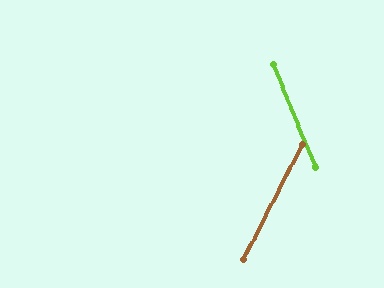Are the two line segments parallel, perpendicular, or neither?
Neither parallel nor perpendicular — they differ by about 49°.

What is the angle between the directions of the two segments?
Approximately 49 degrees.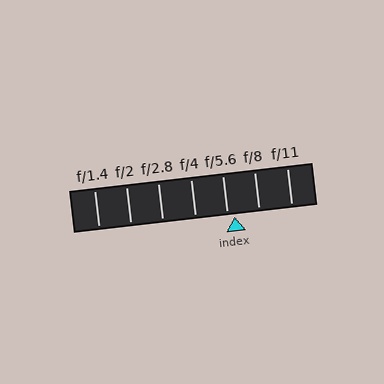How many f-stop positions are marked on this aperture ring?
There are 7 f-stop positions marked.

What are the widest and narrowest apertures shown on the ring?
The widest aperture shown is f/1.4 and the narrowest is f/11.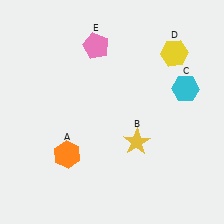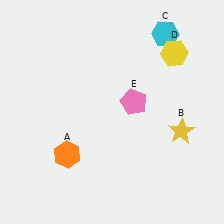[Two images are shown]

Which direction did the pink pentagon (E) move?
The pink pentagon (E) moved down.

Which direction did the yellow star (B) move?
The yellow star (B) moved right.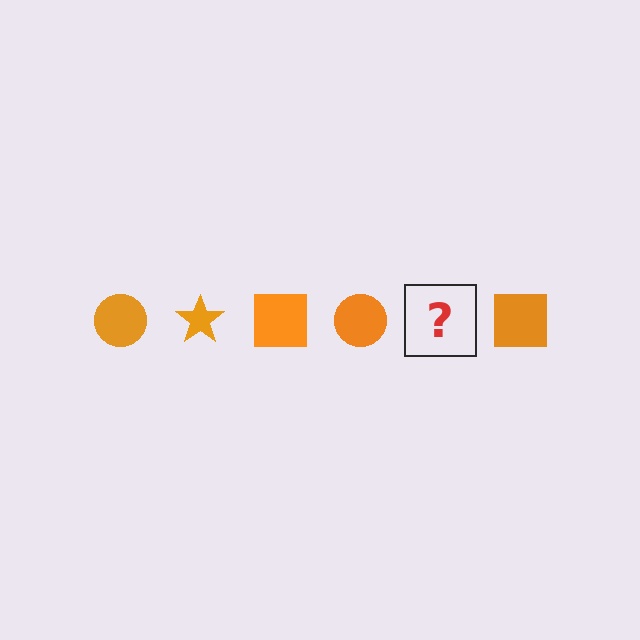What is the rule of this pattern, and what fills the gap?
The rule is that the pattern cycles through circle, star, square shapes in orange. The gap should be filled with an orange star.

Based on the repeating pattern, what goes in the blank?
The blank should be an orange star.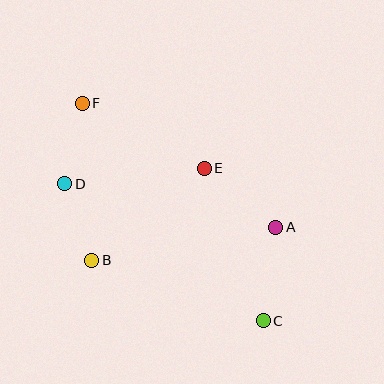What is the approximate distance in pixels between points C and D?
The distance between C and D is approximately 241 pixels.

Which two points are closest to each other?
Points B and D are closest to each other.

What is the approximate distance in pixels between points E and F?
The distance between E and F is approximately 138 pixels.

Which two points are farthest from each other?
Points C and F are farthest from each other.